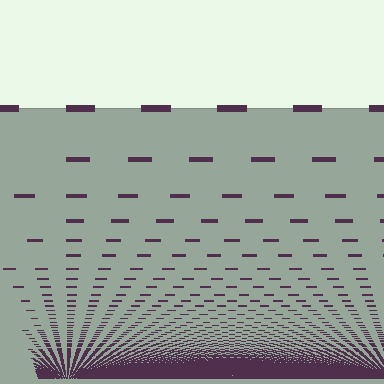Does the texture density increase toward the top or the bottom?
Density increases toward the bottom.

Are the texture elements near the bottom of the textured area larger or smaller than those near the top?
Smaller. The gradient is inverted — elements near the bottom are smaller and denser.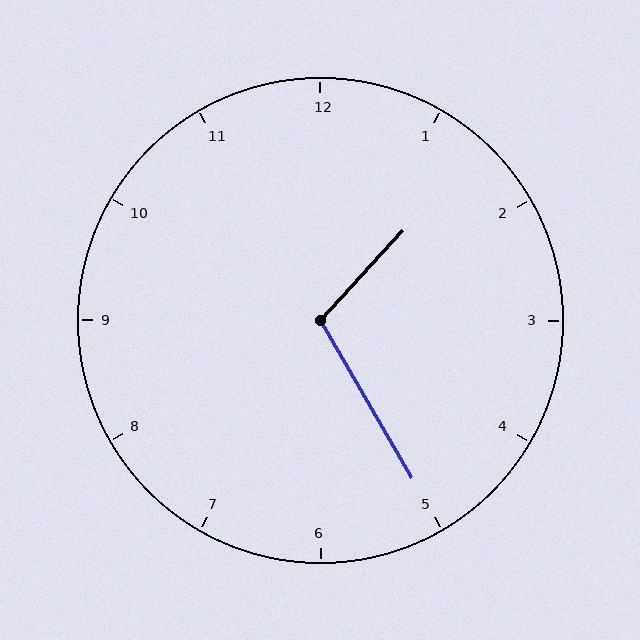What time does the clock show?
1:25.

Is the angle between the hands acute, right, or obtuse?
It is obtuse.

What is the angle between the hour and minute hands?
Approximately 108 degrees.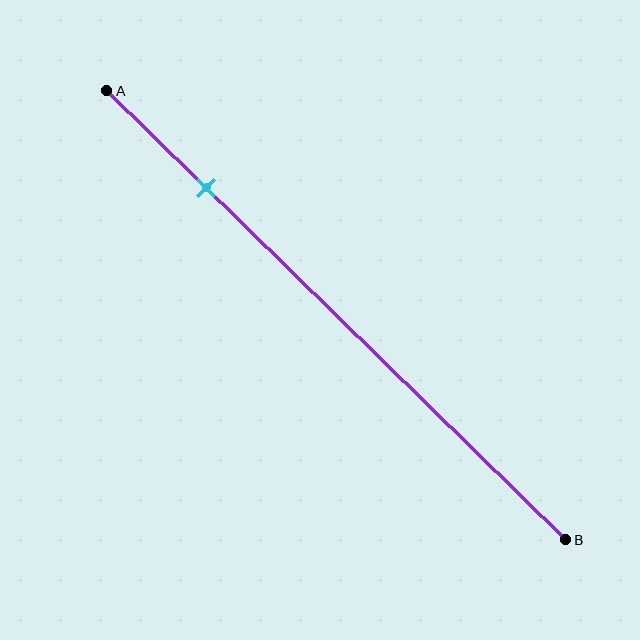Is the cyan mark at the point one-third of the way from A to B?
No, the mark is at about 20% from A, not at the 33% one-third point.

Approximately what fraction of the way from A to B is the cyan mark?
The cyan mark is approximately 20% of the way from A to B.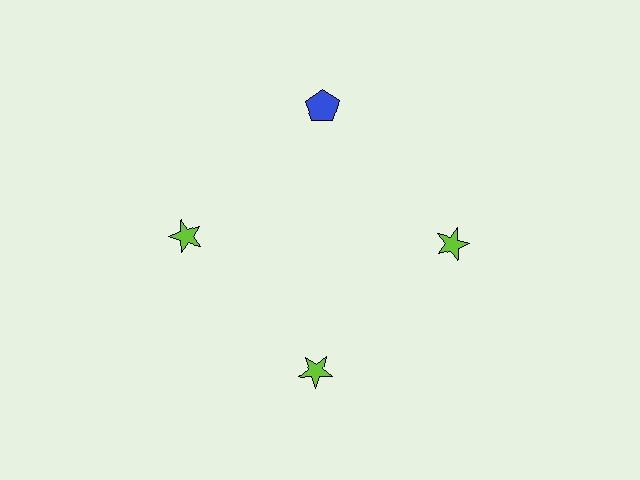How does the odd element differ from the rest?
It differs in both color (blue instead of lime) and shape (pentagon instead of star).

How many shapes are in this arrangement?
There are 4 shapes arranged in a ring pattern.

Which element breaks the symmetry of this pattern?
The blue pentagon at roughly the 12 o'clock position breaks the symmetry. All other shapes are lime stars.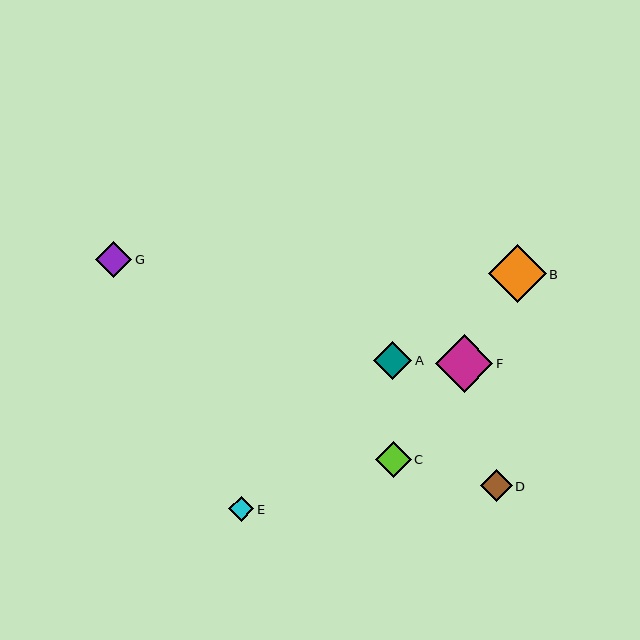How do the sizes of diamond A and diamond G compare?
Diamond A and diamond G are approximately the same size.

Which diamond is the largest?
Diamond B is the largest with a size of approximately 58 pixels.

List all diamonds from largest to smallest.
From largest to smallest: B, F, A, G, C, D, E.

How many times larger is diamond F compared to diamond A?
Diamond F is approximately 1.5 times the size of diamond A.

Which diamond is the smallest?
Diamond E is the smallest with a size of approximately 25 pixels.